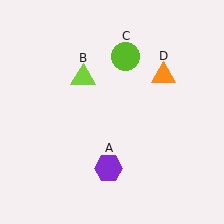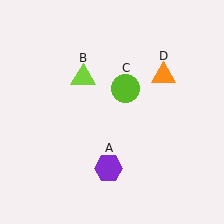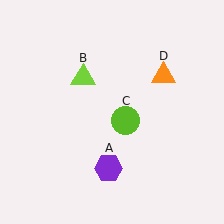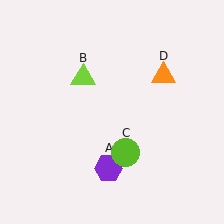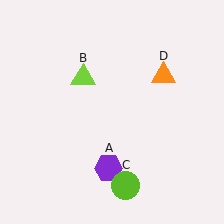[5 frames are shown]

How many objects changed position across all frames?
1 object changed position: lime circle (object C).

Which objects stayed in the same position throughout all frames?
Purple hexagon (object A) and lime triangle (object B) and orange triangle (object D) remained stationary.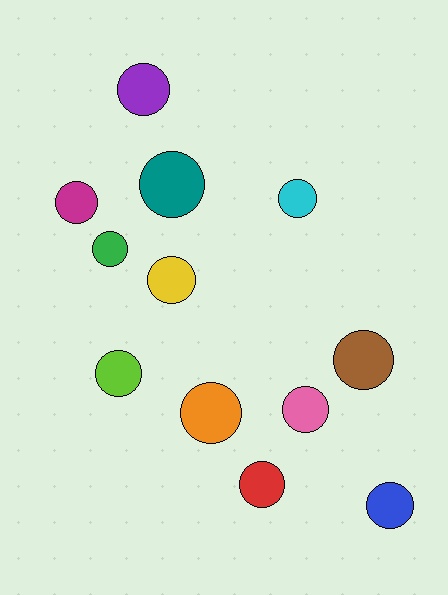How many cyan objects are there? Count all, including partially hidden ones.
There is 1 cyan object.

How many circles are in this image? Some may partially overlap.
There are 12 circles.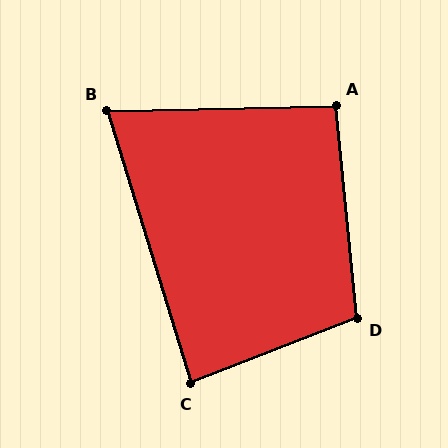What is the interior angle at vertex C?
Approximately 86 degrees (approximately right).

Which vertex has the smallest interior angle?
B, at approximately 74 degrees.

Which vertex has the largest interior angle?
D, at approximately 106 degrees.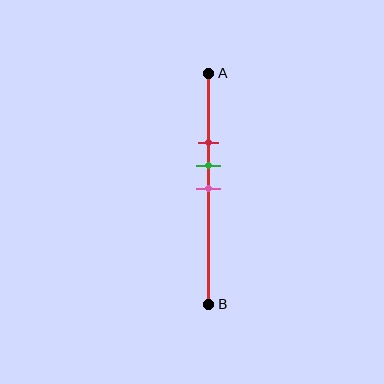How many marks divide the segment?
There are 3 marks dividing the segment.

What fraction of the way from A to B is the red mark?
The red mark is approximately 30% (0.3) of the way from A to B.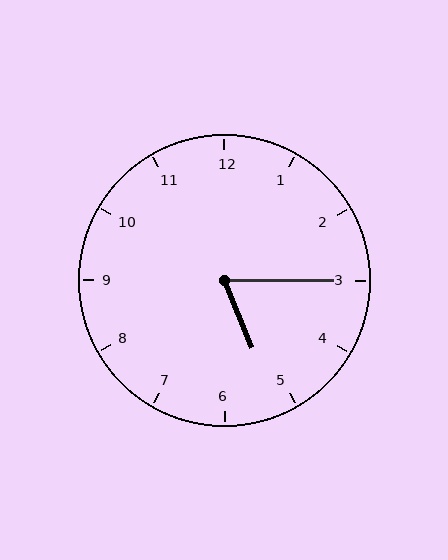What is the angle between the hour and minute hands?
Approximately 68 degrees.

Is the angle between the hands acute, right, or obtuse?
It is acute.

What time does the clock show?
5:15.